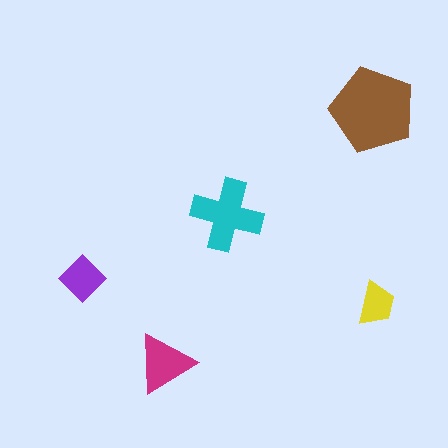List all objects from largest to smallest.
The brown pentagon, the cyan cross, the magenta triangle, the purple diamond, the yellow trapezoid.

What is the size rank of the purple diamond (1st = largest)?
4th.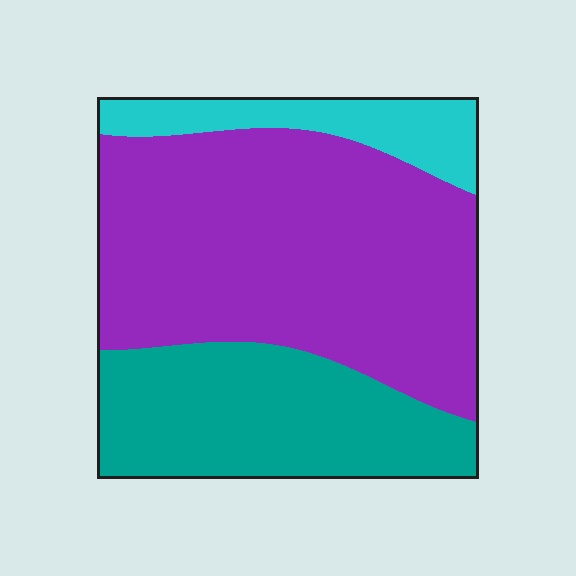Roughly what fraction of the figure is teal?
Teal takes up about one third (1/3) of the figure.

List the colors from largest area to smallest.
From largest to smallest: purple, teal, cyan.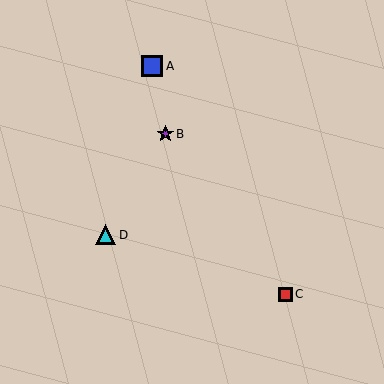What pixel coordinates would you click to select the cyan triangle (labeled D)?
Click at (106, 235) to select the cyan triangle D.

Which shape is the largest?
The blue square (labeled A) is the largest.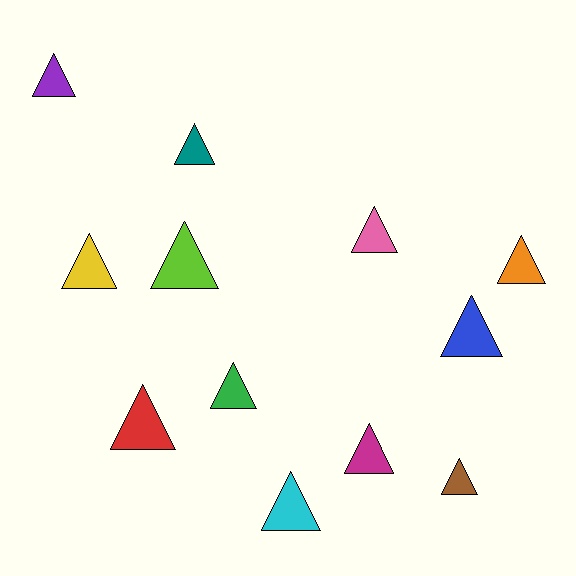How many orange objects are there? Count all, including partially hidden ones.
There is 1 orange object.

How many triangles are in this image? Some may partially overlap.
There are 12 triangles.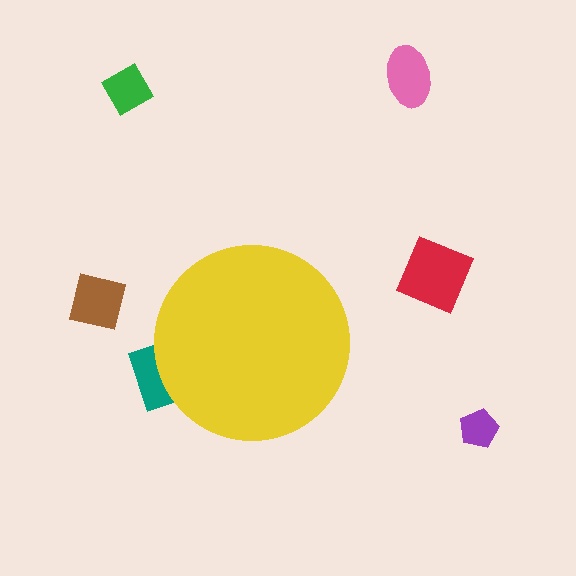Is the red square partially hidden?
No, the red square is fully visible.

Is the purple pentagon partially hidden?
No, the purple pentagon is fully visible.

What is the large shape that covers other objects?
A yellow circle.